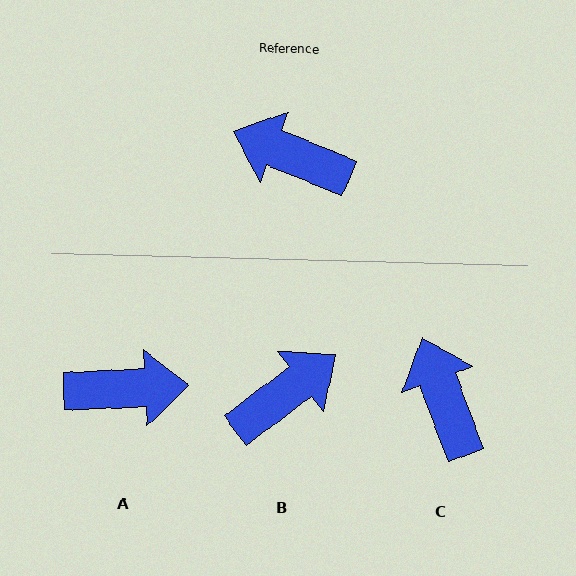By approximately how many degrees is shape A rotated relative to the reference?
Approximately 155 degrees clockwise.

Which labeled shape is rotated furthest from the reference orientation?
A, about 155 degrees away.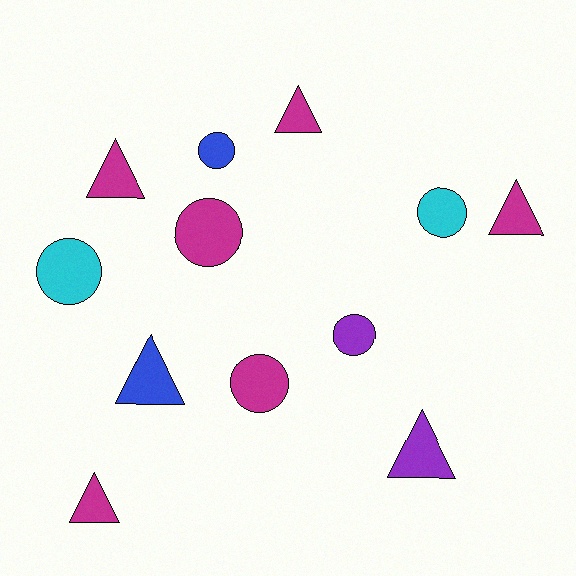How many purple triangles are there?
There is 1 purple triangle.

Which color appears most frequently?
Magenta, with 6 objects.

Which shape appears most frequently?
Circle, with 6 objects.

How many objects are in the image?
There are 12 objects.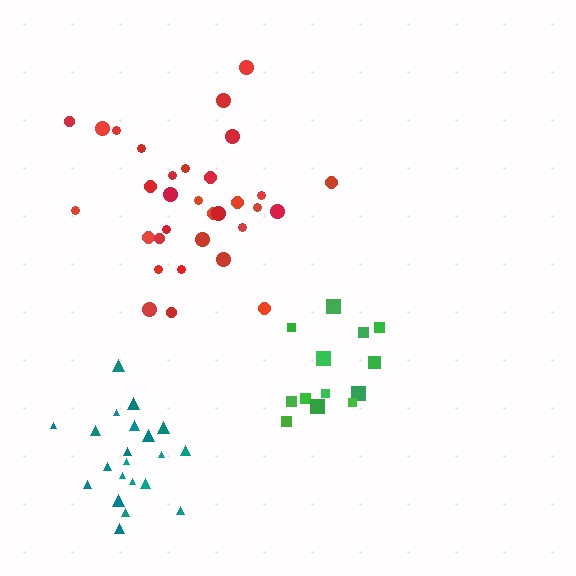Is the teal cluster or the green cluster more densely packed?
Teal.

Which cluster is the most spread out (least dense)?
Green.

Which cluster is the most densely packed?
Teal.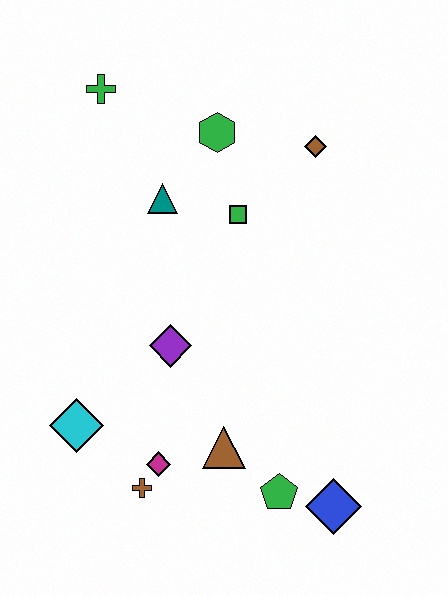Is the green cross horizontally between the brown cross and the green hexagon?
No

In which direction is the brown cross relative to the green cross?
The brown cross is below the green cross.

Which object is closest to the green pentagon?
The blue diamond is closest to the green pentagon.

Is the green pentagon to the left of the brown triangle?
No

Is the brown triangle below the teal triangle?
Yes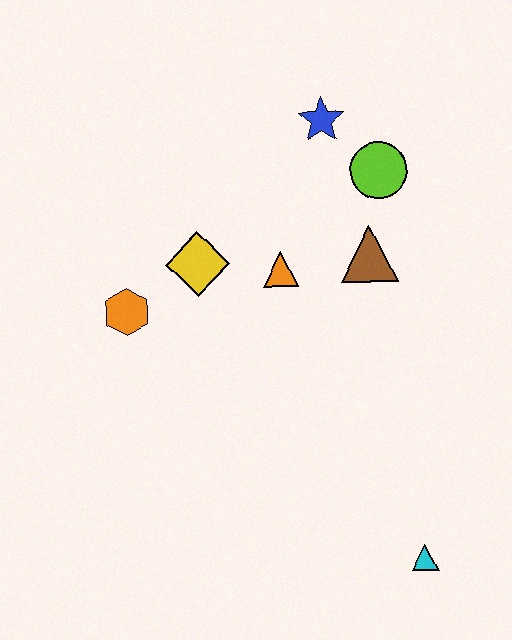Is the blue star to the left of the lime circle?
Yes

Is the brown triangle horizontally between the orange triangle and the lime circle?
Yes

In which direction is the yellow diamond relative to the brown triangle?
The yellow diamond is to the left of the brown triangle.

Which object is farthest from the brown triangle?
The cyan triangle is farthest from the brown triangle.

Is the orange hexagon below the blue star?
Yes